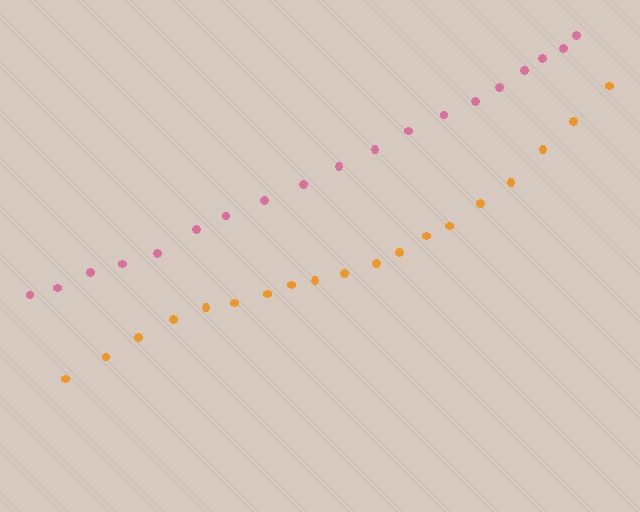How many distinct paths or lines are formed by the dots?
There are 2 distinct paths.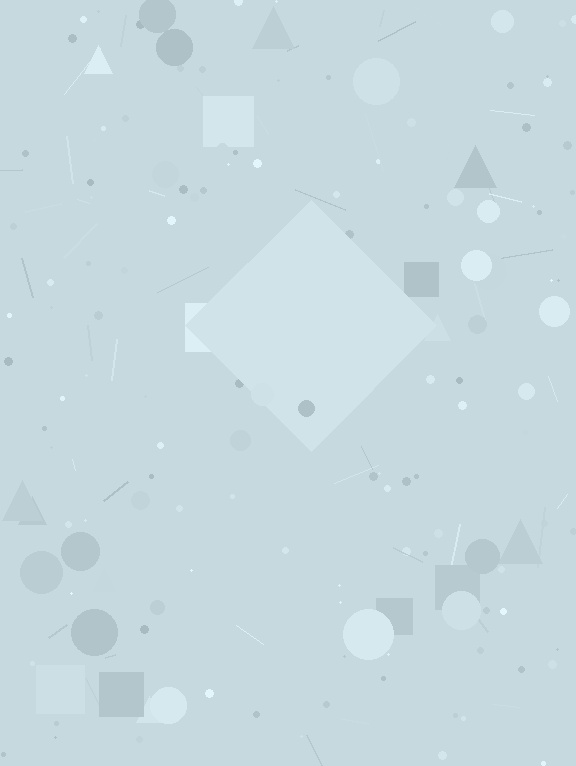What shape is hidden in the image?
A diamond is hidden in the image.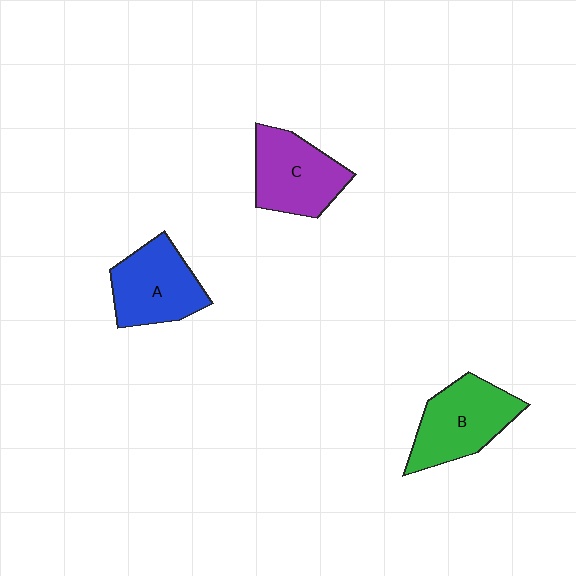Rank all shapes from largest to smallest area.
From largest to smallest: B (green), C (purple), A (blue).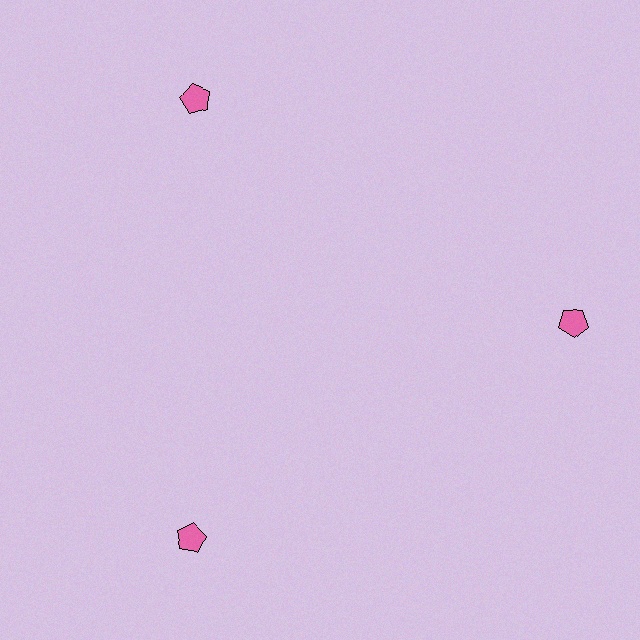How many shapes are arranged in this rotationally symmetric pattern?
There are 3 shapes, arranged in 3 groups of 1.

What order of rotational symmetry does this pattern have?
This pattern has 3-fold rotational symmetry.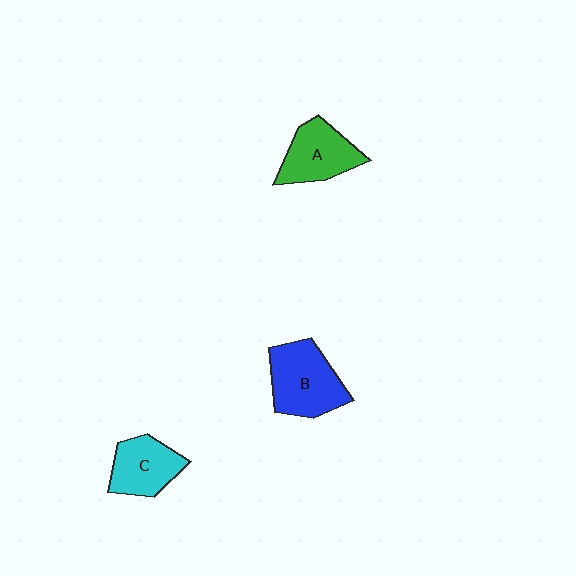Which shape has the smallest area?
Shape C (cyan).